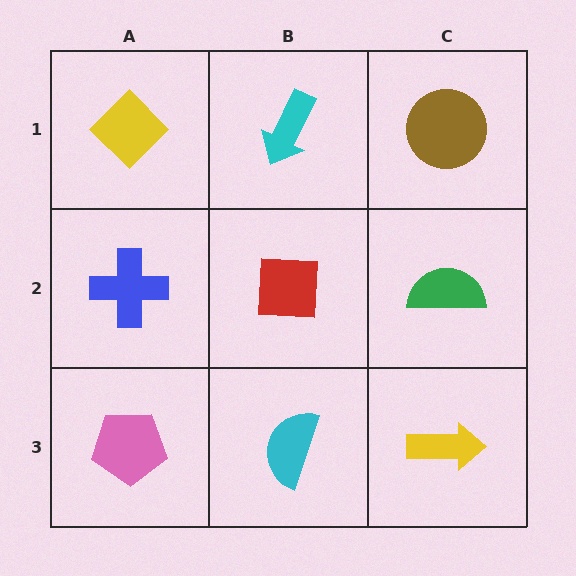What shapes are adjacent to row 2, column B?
A cyan arrow (row 1, column B), a cyan semicircle (row 3, column B), a blue cross (row 2, column A), a green semicircle (row 2, column C).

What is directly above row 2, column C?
A brown circle.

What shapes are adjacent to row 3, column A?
A blue cross (row 2, column A), a cyan semicircle (row 3, column B).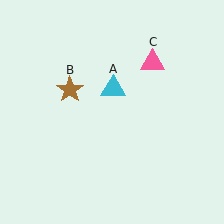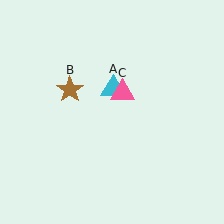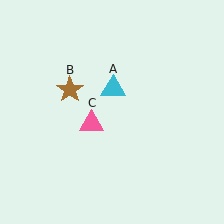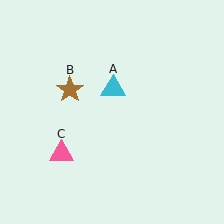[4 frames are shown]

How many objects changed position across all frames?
1 object changed position: pink triangle (object C).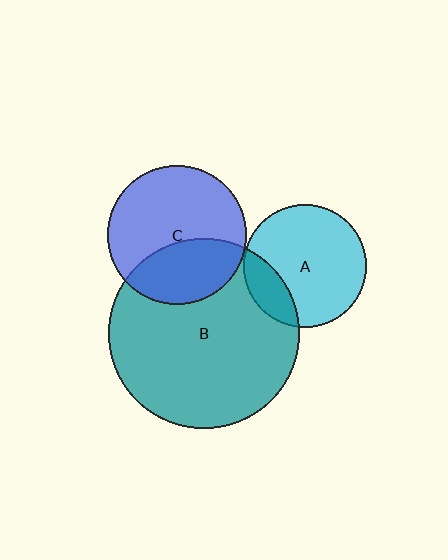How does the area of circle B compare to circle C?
Approximately 1.9 times.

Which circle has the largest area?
Circle B (teal).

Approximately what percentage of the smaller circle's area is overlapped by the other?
Approximately 20%.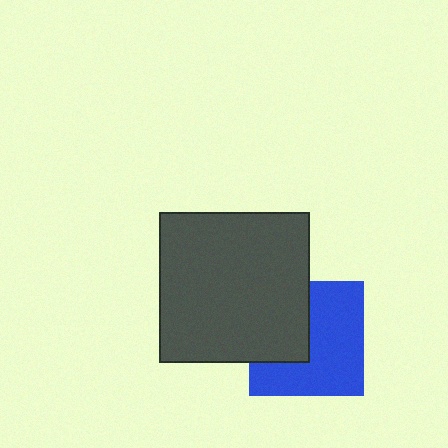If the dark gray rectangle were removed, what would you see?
You would see the complete blue square.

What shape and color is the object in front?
The object in front is a dark gray rectangle.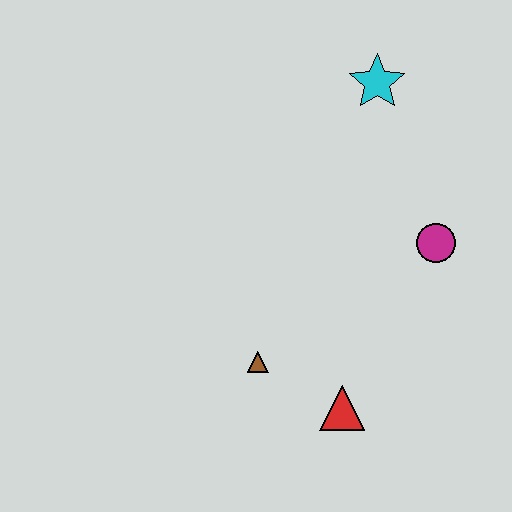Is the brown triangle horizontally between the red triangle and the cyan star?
No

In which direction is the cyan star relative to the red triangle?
The cyan star is above the red triangle.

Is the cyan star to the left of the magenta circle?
Yes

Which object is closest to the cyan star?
The magenta circle is closest to the cyan star.